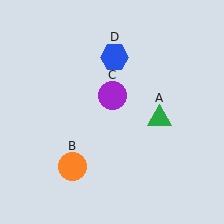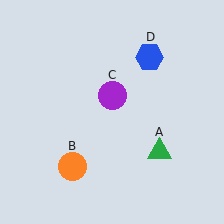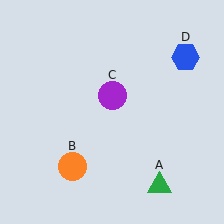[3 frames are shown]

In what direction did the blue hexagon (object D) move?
The blue hexagon (object D) moved right.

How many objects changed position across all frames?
2 objects changed position: green triangle (object A), blue hexagon (object D).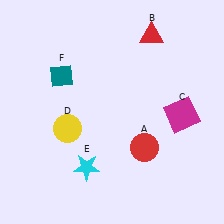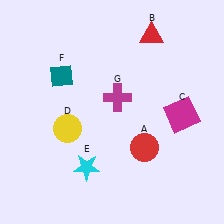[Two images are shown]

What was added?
A magenta cross (G) was added in Image 2.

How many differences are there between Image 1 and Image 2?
There is 1 difference between the two images.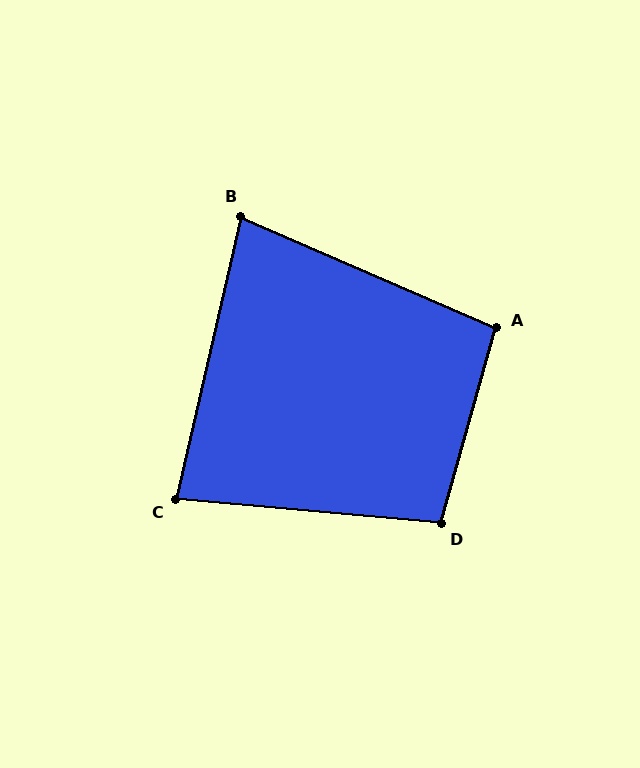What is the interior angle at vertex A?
Approximately 98 degrees (obtuse).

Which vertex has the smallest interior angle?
B, at approximately 80 degrees.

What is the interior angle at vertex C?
Approximately 82 degrees (acute).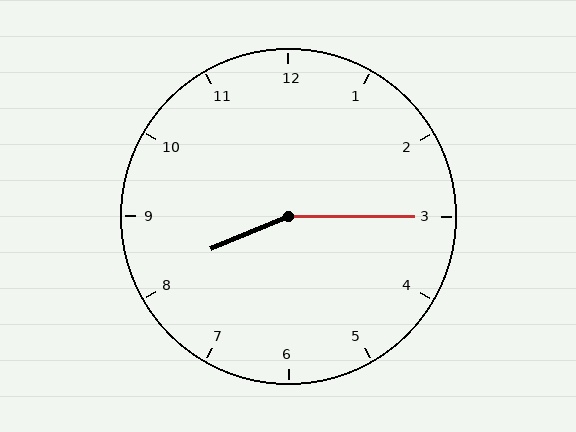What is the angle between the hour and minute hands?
Approximately 158 degrees.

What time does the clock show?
8:15.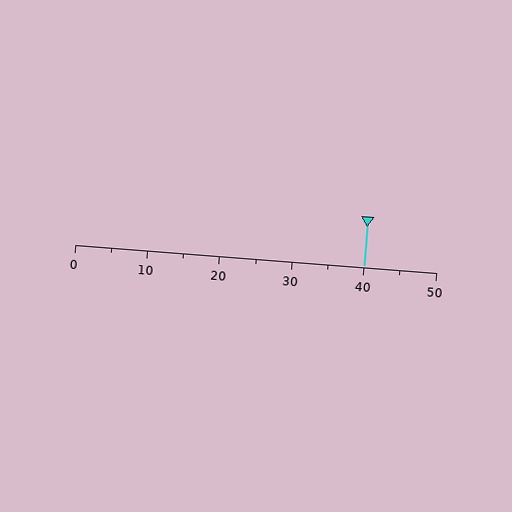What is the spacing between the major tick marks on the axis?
The major ticks are spaced 10 apart.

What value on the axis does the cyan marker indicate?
The marker indicates approximately 40.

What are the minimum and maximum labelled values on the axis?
The axis runs from 0 to 50.